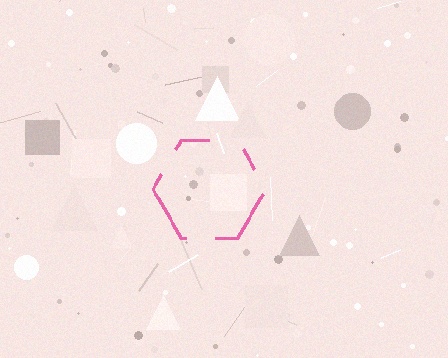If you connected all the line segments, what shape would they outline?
They would outline a hexagon.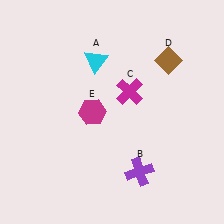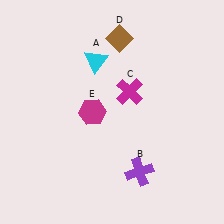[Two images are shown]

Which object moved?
The brown diamond (D) moved left.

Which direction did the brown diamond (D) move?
The brown diamond (D) moved left.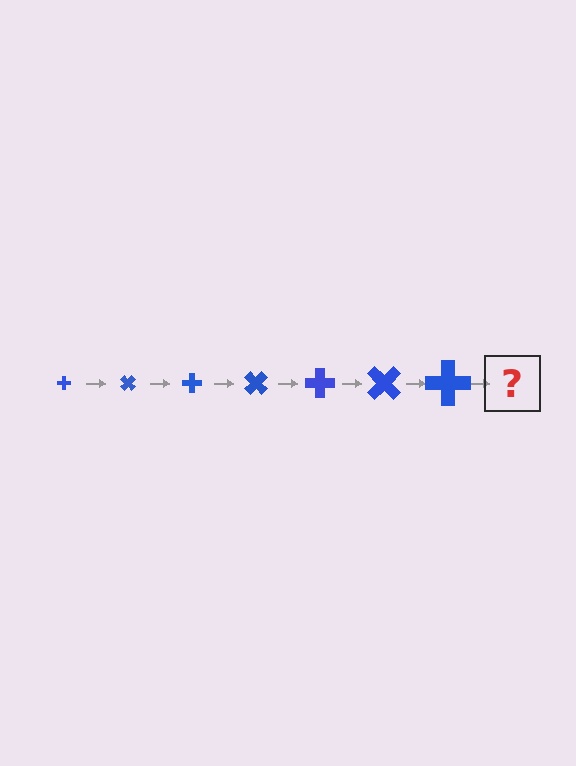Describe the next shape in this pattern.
It should be a cross, larger than the previous one and rotated 315 degrees from the start.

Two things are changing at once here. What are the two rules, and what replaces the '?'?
The two rules are that the cross grows larger each step and it rotates 45 degrees each step. The '?' should be a cross, larger than the previous one and rotated 315 degrees from the start.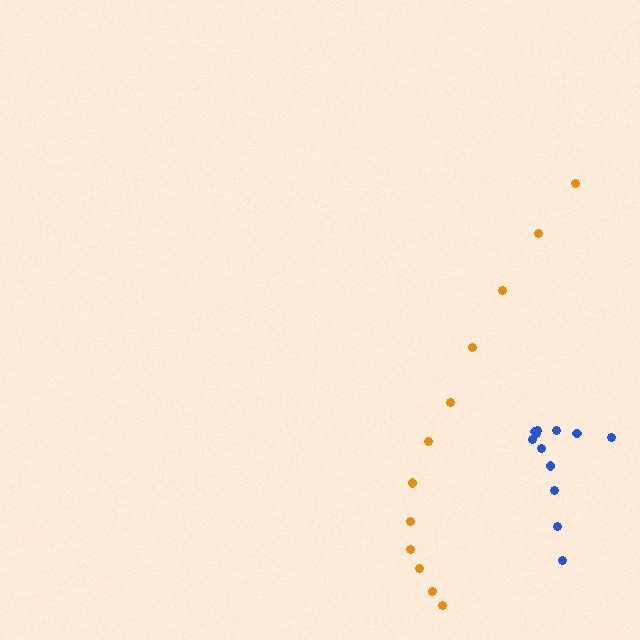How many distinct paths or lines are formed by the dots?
There are 2 distinct paths.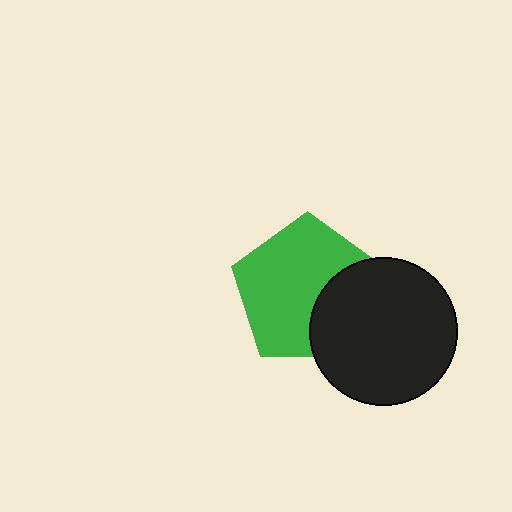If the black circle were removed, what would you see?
You would see the complete green pentagon.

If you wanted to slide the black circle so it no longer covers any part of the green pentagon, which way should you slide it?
Slide it right — that is the most direct way to separate the two shapes.